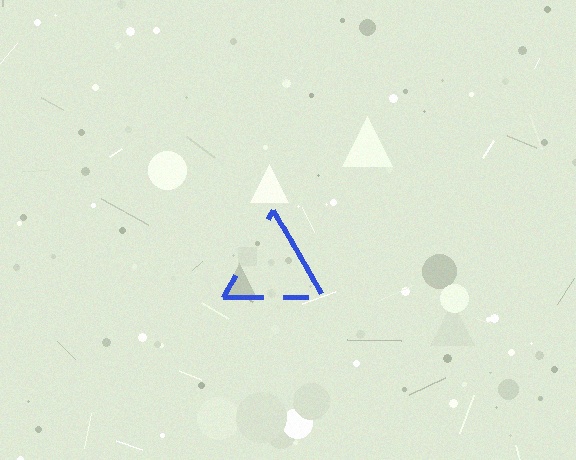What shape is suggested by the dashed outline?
The dashed outline suggests a triangle.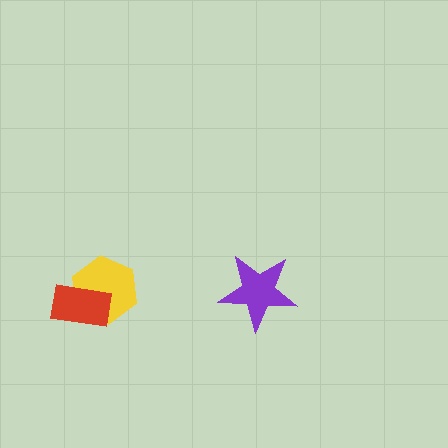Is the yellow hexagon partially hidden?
Yes, it is partially covered by another shape.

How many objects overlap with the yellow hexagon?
1 object overlaps with the yellow hexagon.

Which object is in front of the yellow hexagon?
The red rectangle is in front of the yellow hexagon.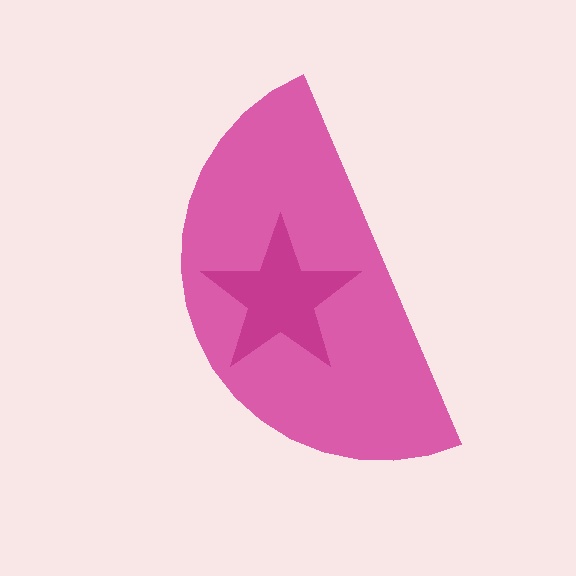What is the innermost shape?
The magenta star.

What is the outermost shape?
The pink semicircle.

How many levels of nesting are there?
2.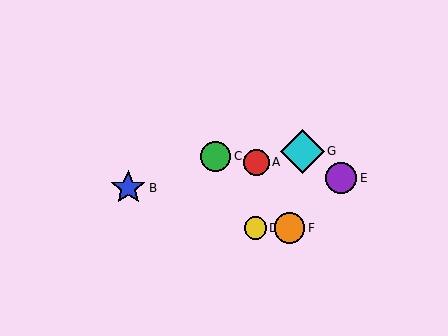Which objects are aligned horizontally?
Objects D, F are aligned horizontally.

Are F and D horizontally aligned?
Yes, both are at y≈228.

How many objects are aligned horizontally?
2 objects (D, F) are aligned horizontally.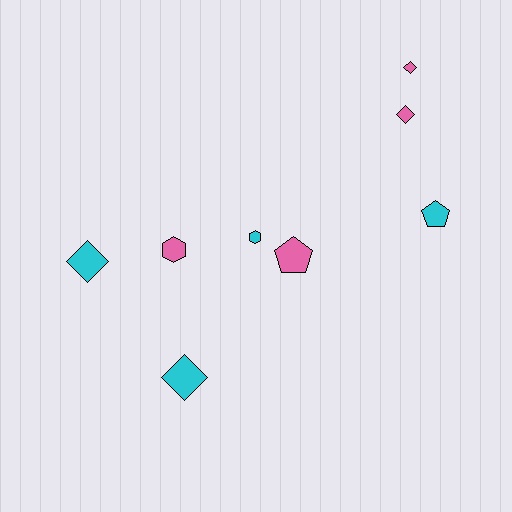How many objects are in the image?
There are 8 objects.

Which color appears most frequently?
Cyan, with 4 objects.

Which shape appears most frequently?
Diamond, with 4 objects.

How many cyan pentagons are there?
There is 1 cyan pentagon.